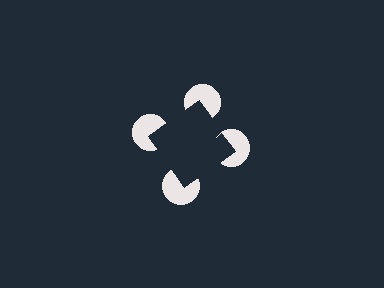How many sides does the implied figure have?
4 sides.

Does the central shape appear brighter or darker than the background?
It typically appears slightly darker than the background, even though no actual brightness change is drawn.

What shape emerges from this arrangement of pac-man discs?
An illusory square — its edges are inferred from the aligned wedge cuts in the pac-man discs, not physically drawn.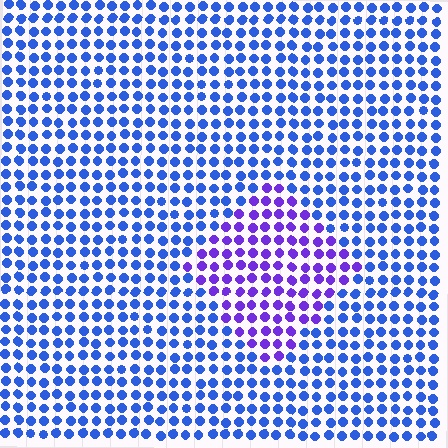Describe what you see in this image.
The image is filled with small blue elements in a uniform arrangement. A diamond-shaped region is visible where the elements are tinted to a slightly different hue, forming a subtle color boundary.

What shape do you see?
I see a diamond.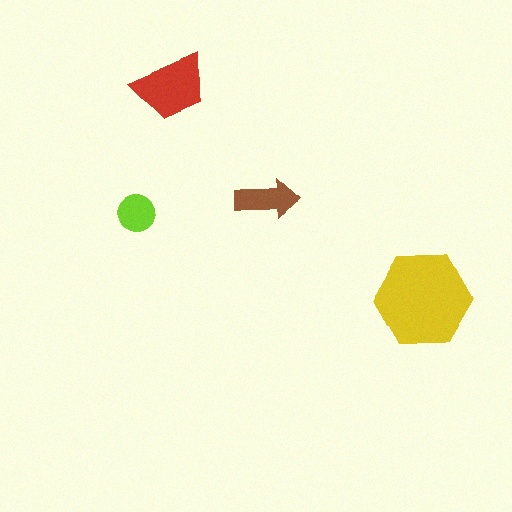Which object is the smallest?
The lime circle.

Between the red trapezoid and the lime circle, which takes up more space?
The red trapezoid.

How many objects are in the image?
There are 4 objects in the image.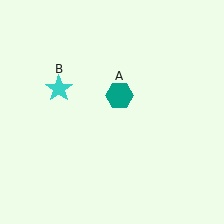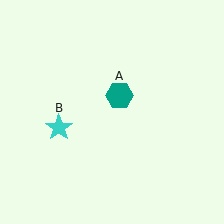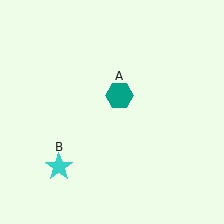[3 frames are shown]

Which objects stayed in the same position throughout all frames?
Teal hexagon (object A) remained stationary.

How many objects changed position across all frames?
1 object changed position: cyan star (object B).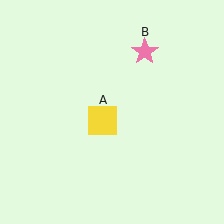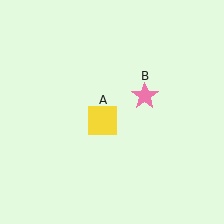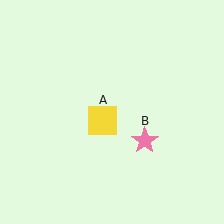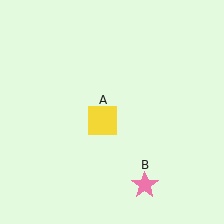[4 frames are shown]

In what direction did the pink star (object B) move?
The pink star (object B) moved down.